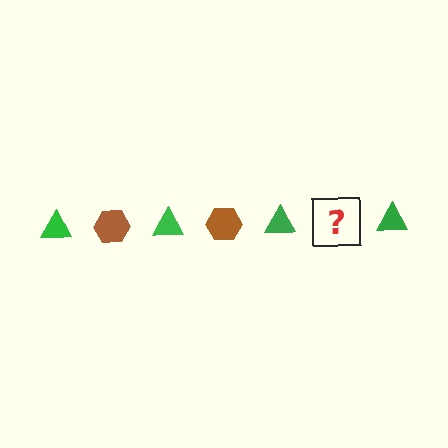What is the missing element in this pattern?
The missing element is a brown hexagon.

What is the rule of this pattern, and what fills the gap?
The rule is that the pattern alternates between green triangle and brown hexagon. The gap should be filled with a brown hexagon.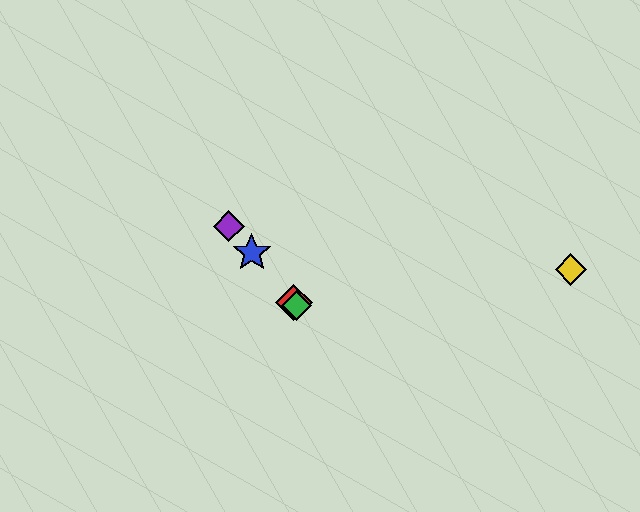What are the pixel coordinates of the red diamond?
The red diamond is at (294, 302).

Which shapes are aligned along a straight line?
The red diamond, the blue star, the green diamond, the purple diamond are aligned along a straight line.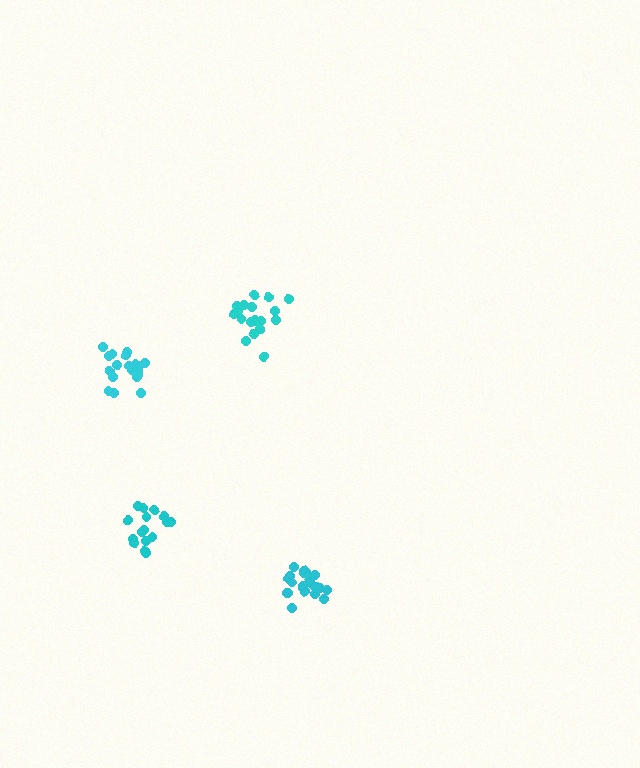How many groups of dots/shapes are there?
There are 4 groups.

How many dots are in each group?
Group 1: 19 dots, Group 2: 16 dots, Group 3: 20 dots, Group 4: 21 dots (76 total).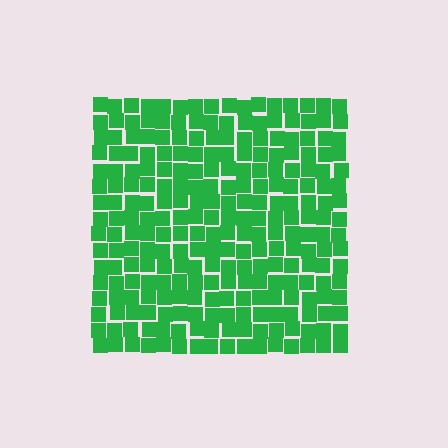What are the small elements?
The small elements are squares.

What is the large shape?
The large shape is a square.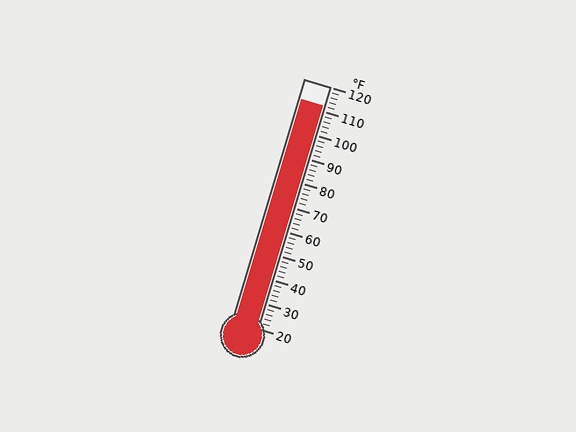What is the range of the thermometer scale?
The thermometer scale ranges from 20°F to 120°F.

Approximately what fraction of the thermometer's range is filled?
The thermometer is filled to approximately 90% of its range.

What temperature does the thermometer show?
The thermometer shows approximately 112°F.